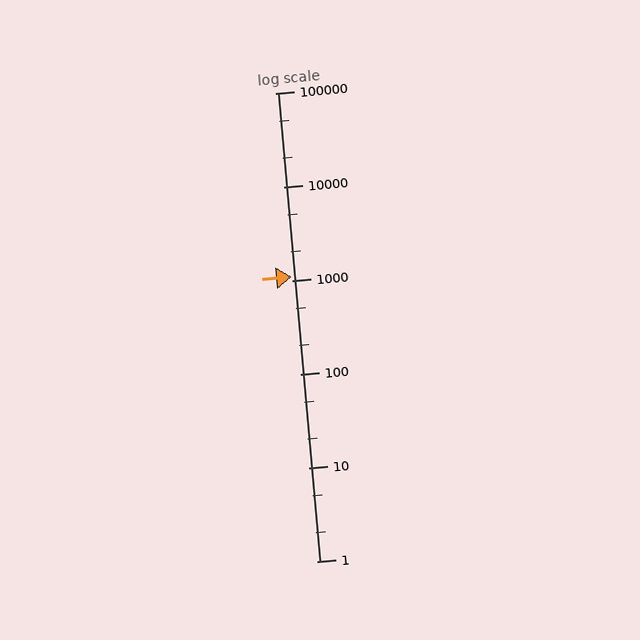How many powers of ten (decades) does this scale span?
The scale spans 5 decades, from 1 to 100000.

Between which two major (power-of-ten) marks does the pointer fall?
The pointer is between 1000 and 10000.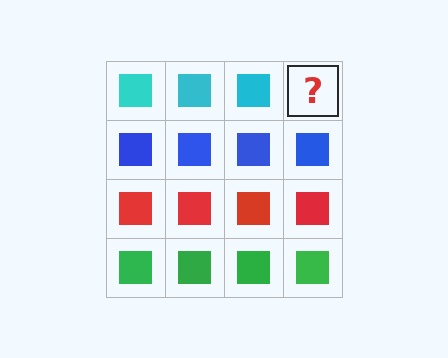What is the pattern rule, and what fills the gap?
The rule is that each row has a consistent color. The gap should be filled with a cyan square.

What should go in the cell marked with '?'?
The missing cell should contain a cyan square.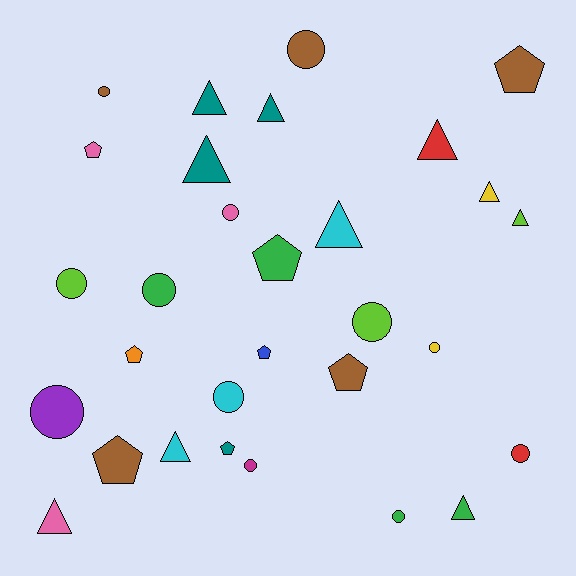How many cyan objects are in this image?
There are 3 cyan objects.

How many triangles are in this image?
There are 10 triangles.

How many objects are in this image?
There are 30 objects.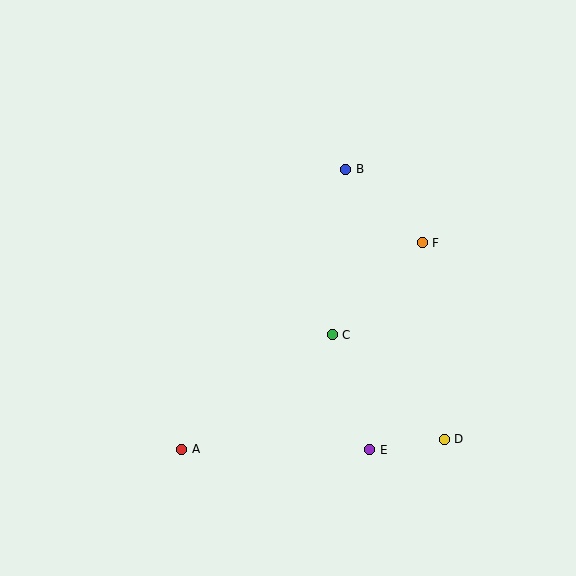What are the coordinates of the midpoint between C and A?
The midpoint between C and A is at (257, 392).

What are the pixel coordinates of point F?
Point F is at (422, 243).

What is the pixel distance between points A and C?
The distance between A and C is 189 pixels.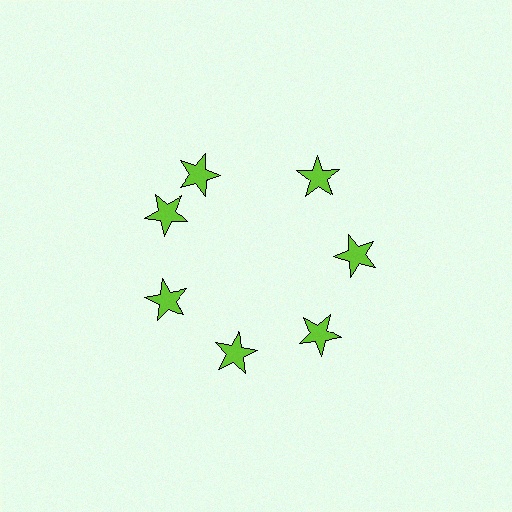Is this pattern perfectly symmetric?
No. The 7 lime stars are arranged in a ring, but one element near the 12 o'clock position is rotated out of alignment along the ring, breaking the 7-fold rotational symmetry.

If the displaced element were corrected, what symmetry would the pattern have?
It would have 7-fold rotational symmetry — the pattern would map onto itself every 51 degrees.